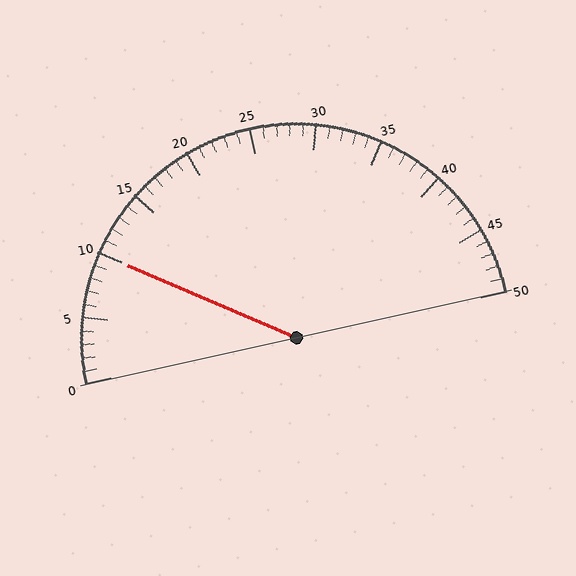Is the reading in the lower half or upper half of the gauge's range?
The reading is in the lower half of the range (0 to 50).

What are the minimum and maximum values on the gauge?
The gauge ranges from 0 to 50.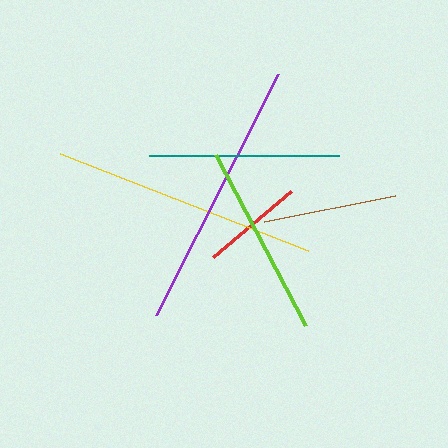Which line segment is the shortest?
The red line is the shortest at approximately 102 pixels.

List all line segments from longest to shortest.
From longest to shortest: purple, yellow, lime, teal, brown, red.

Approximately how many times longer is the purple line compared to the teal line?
The purple line is approximately 1.4 times the length of the teal line.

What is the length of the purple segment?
The purple segment is approximately 270 pixels long.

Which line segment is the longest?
The purple line is the longest at approximately 270 pixels.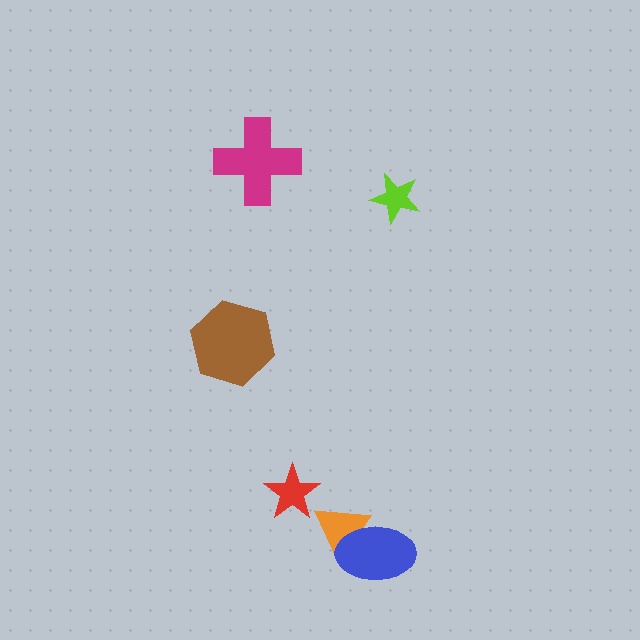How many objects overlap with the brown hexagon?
0 objects overlap with the brown hexagon.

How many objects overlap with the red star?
0 objects overlap with the red star.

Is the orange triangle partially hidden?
Yes, it is partially covered by another shape.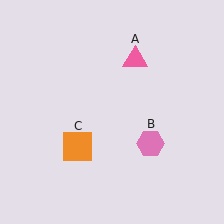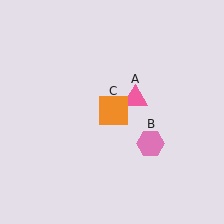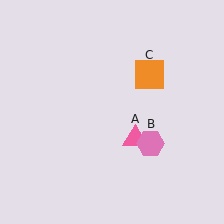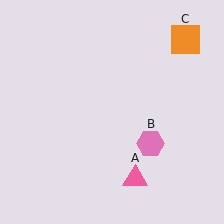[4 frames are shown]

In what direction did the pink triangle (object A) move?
The pink triangle (object A) moved down.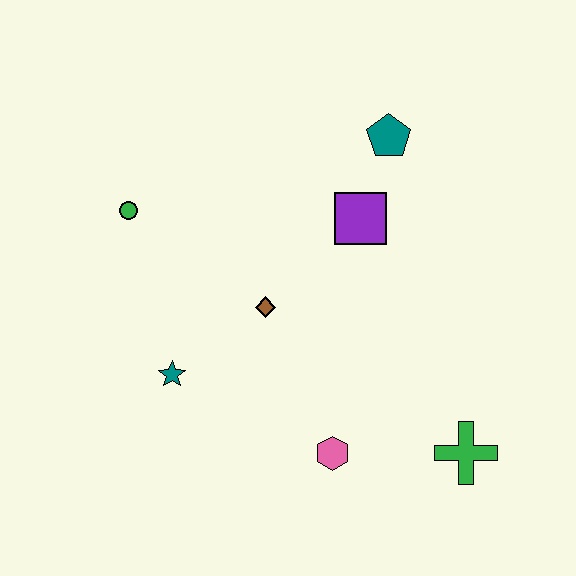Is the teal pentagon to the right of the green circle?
Yes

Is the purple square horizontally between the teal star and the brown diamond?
No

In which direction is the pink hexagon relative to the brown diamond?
The pink hexagon is below the brown diamond.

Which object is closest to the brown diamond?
The teal star is closest to the brown diamond.